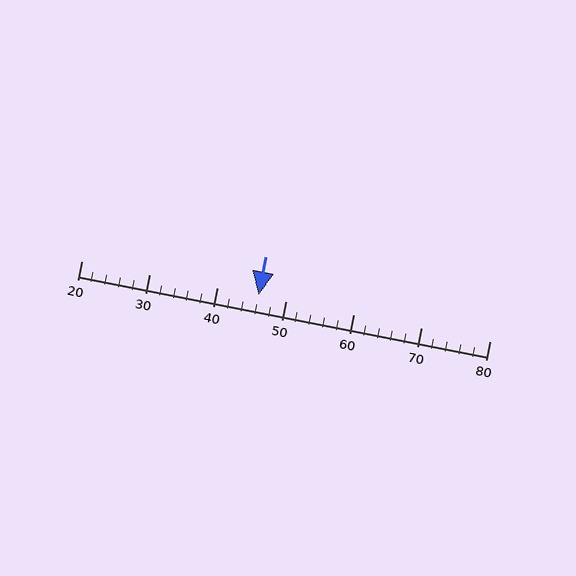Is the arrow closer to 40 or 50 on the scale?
The arrow is closer to 50.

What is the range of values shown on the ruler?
The ruler shows values from 20 to 80.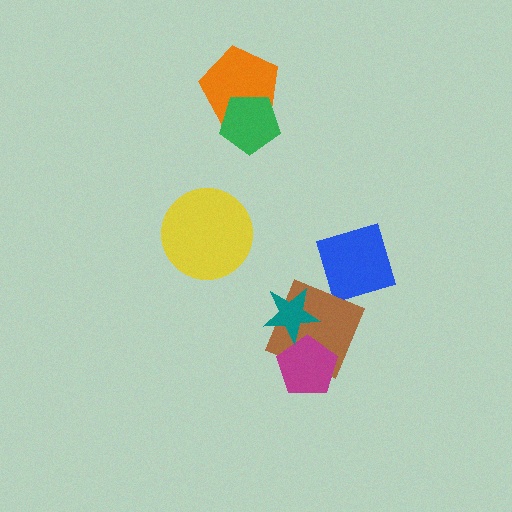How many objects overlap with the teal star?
2 objects overlap with the teal star.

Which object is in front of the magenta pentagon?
The teal star is in front of the magenta pentagon.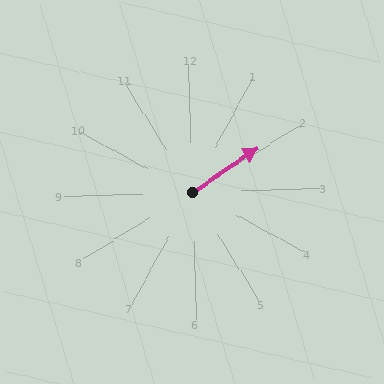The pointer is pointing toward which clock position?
Roughly 2 o'clock.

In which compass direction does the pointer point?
Northeast.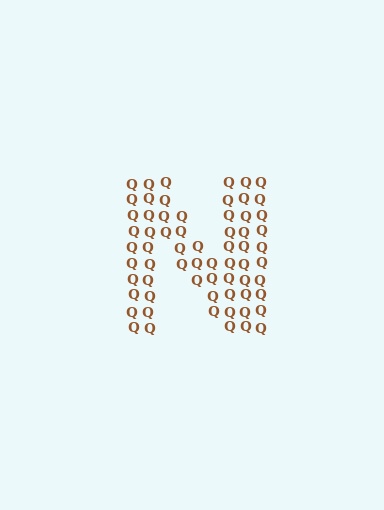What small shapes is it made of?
It is made of small letter Q's.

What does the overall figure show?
The overall figure shows the letter N.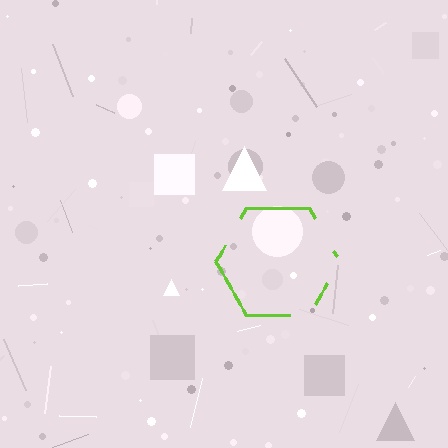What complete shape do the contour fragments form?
The contour fragments form a hexagon.